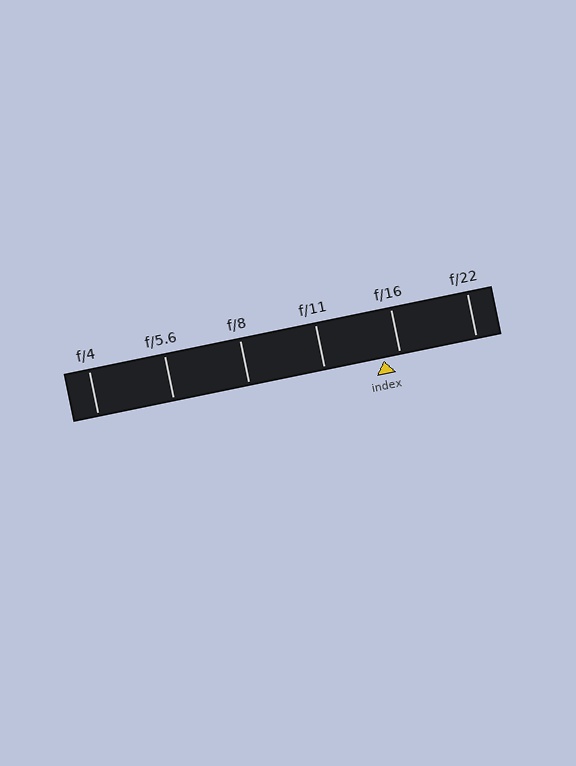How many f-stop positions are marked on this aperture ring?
There are 6 f-stop positions marked.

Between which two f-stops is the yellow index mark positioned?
The index mark is between f/11 and f/16.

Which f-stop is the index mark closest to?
The index mark is closest to f/16.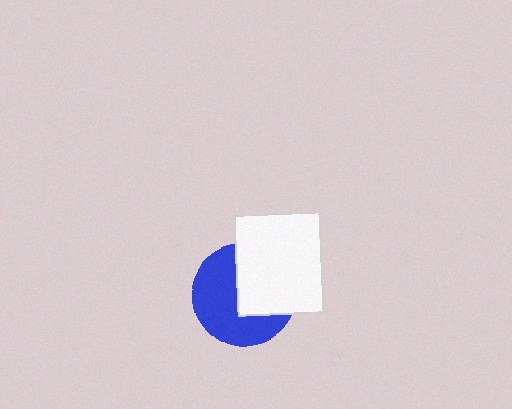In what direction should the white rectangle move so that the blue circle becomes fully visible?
The white rectangle should move toward the upper-right. That is the shortest direction to clear the overlap and leave the blue circle fully visible.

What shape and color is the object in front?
The object in front is a white rectangle.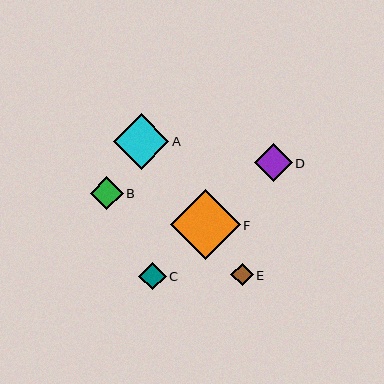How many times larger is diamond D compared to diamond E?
Diamond D is approximately 1.7 times the size of diamond E.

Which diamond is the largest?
Diamond F is the largest with a size of approximately 70 pixels.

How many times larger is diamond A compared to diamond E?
Diamond A is approximately 2.5 times the size of diamond E.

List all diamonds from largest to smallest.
From largest to smallest: F, A, D, B, C, E.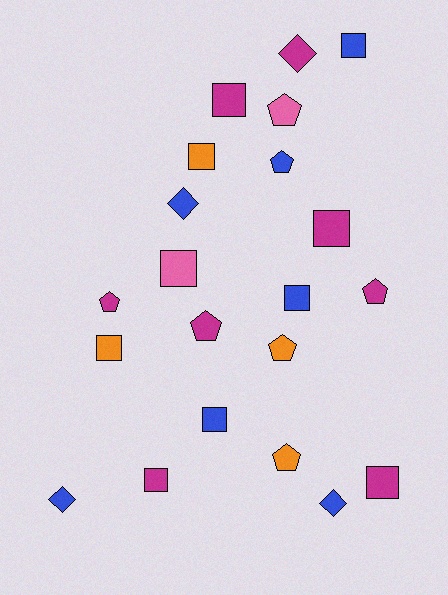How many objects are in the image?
There are 21 objects.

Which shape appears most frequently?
Square, with 10 objects.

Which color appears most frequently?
Magenta, with 8 objects.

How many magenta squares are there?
There are 4 magenta squares.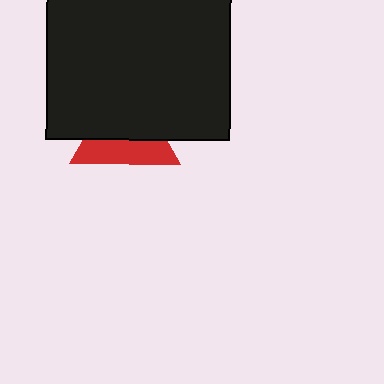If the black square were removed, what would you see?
You would see the complete red triangle.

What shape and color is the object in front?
The object in front is a black square.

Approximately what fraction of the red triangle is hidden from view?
Roughly 57% of the red triangle is hidden behind the black square.